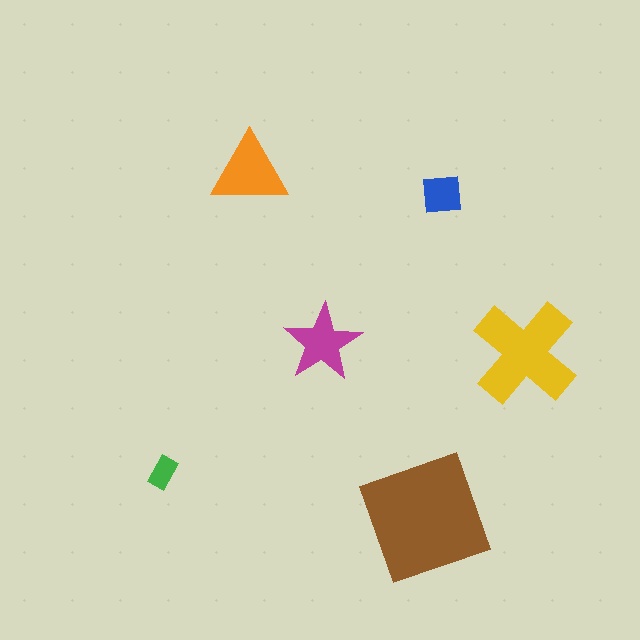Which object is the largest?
The brown square.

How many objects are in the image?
There are 6 objects in the image.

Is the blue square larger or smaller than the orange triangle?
Smaller.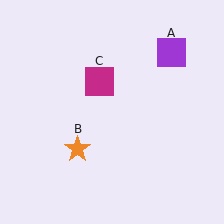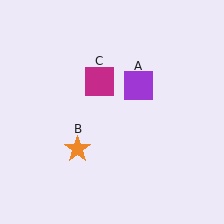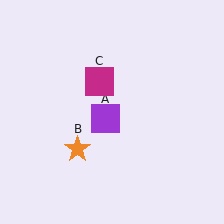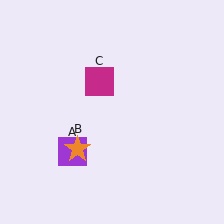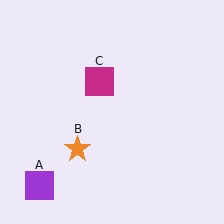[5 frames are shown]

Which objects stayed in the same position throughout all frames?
Orange star (object B) and magenta square (object C) remained stationary.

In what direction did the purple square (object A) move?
The purple square (object A) moved down and to the left.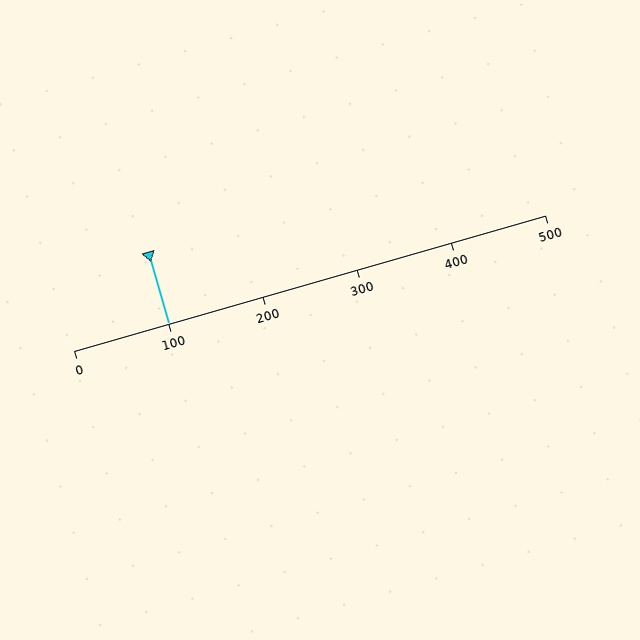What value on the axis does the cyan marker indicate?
The marker indicates approximately 100.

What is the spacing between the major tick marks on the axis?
The major ticks are spaced 100 apart.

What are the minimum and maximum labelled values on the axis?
The axis runs from 0 to 500.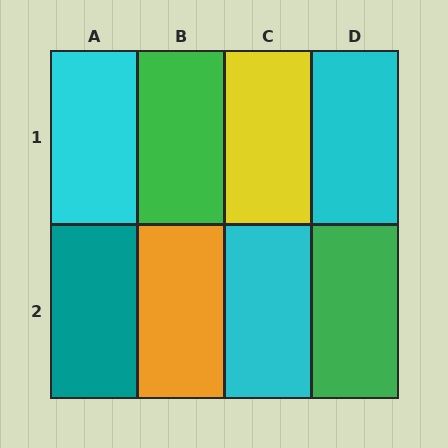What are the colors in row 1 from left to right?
Cyan, green, yellow, cyan.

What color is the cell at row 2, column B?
Orange.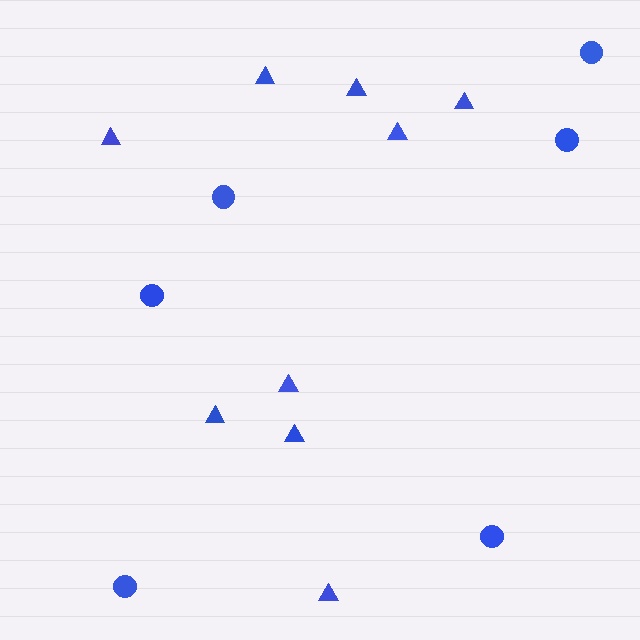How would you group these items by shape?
There are 2 groups: one group of triangles (9) and one group of circles (6).